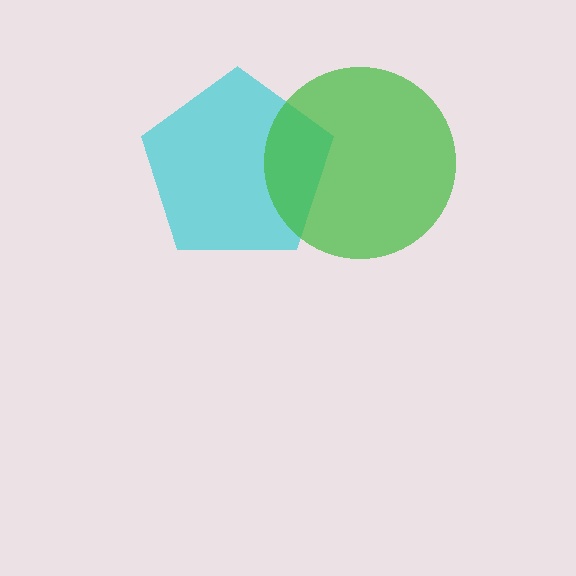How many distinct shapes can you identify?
There are 2 distinct shapes: a cyan pentagon, a green circle.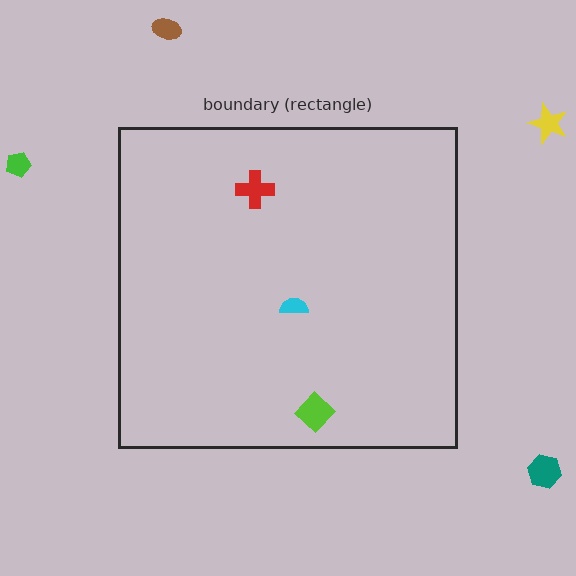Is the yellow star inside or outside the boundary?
Outside.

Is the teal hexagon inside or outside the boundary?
Outside.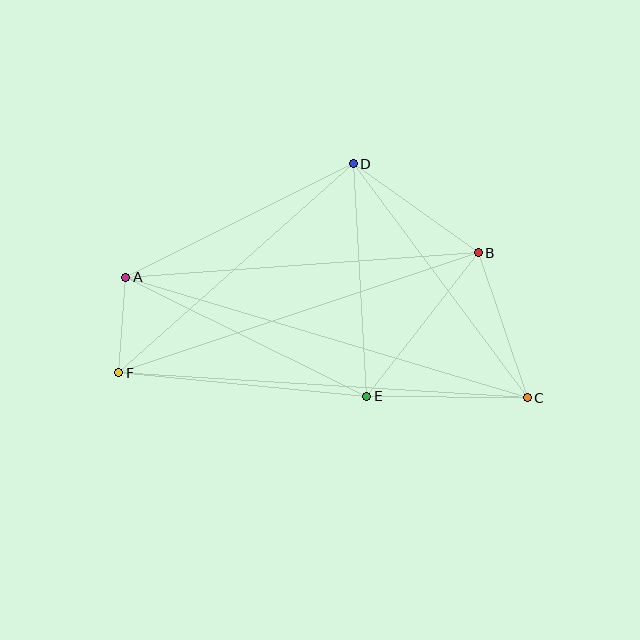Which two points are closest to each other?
Points A and F are closest to each other.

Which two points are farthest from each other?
Points A and C are farthest from each other.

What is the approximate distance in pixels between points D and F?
The distance between D and F is approximately 314 pixels.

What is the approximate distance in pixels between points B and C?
The distance between B and C is approximately 153 pixels.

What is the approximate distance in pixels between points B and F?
The distance between B and F is approximately 379 pixels.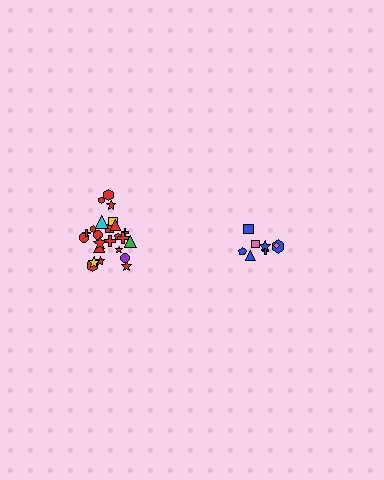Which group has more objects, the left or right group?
The left group.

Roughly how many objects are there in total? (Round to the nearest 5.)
Roughly 35 objects in total.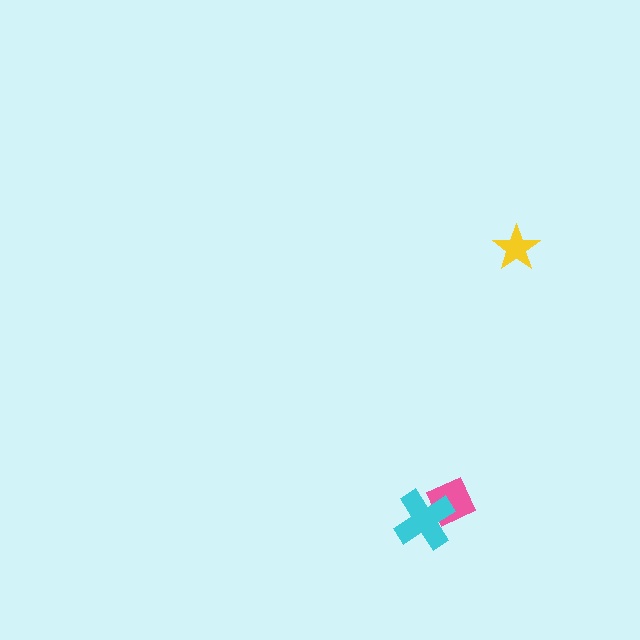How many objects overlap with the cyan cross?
1 object overlaps with the cyan cross.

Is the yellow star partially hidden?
No, no other shape covers it.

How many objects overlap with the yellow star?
0 objects overlap with the yellow star.